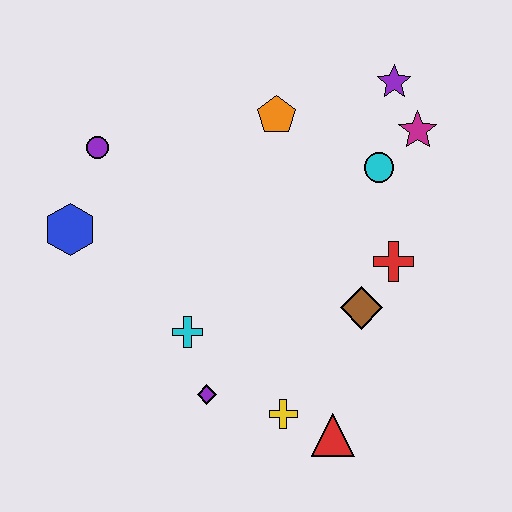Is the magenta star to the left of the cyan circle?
No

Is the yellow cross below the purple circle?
Yes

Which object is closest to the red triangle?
The yellow cross is closest to the red triangle.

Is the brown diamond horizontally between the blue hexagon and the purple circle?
No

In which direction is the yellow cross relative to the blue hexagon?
The yellow cross is to the right of the blue hexagon.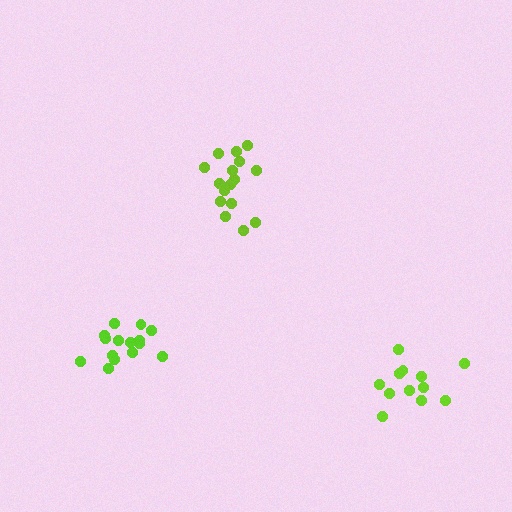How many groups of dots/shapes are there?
There are 3 groups.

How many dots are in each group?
Group 1: 15 dots, Group 2: 12 dots, Group 3: 16 dots (43 total).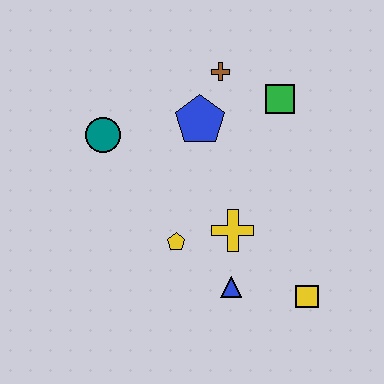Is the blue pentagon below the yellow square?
No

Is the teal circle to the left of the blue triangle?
Yes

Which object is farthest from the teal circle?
The yellow square is farthest from the teal circle.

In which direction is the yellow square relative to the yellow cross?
The yellow square is to the right of the yellow cross.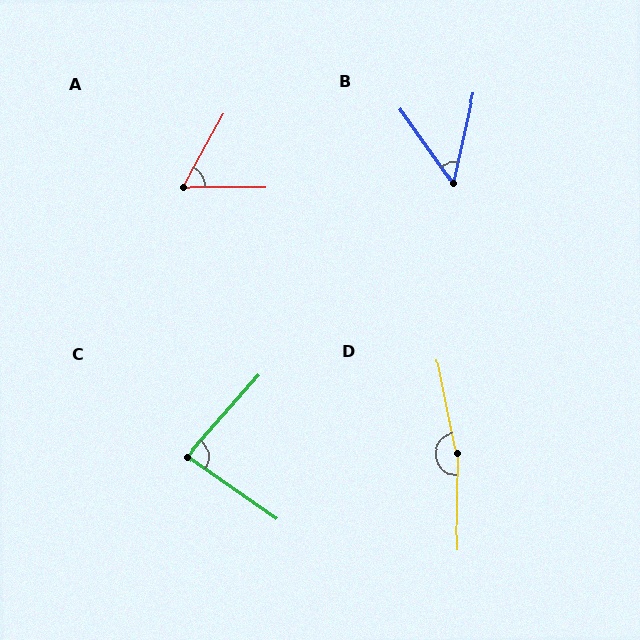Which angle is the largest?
D, at approximately 168 degrees.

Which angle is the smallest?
B, at approximately 48 degrees.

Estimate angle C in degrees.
Approximately 83 degrees.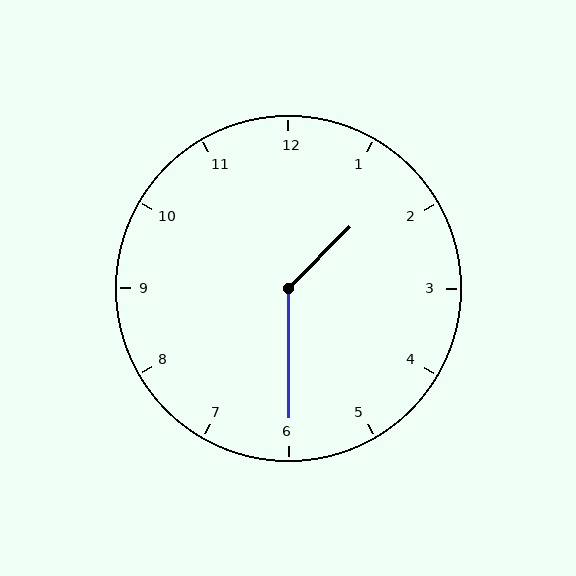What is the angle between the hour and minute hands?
Approximately 135 degrees.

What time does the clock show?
1:30.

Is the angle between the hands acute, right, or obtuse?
It is obtuse.